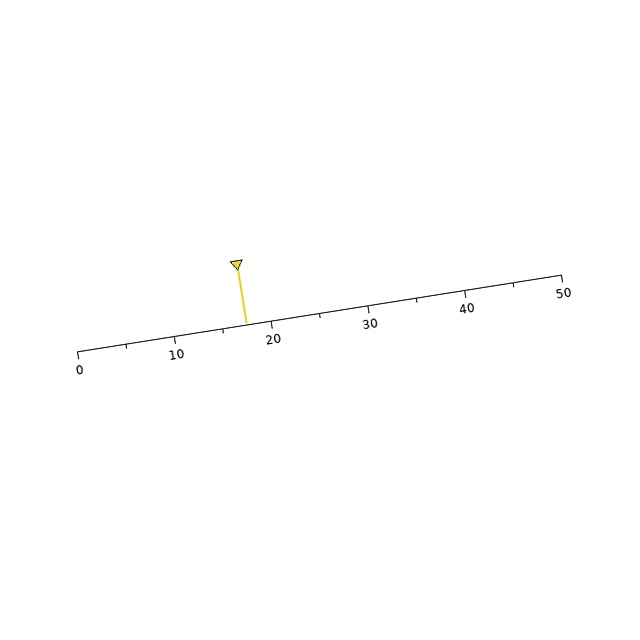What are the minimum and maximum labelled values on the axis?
The axis runs from 0 to 50.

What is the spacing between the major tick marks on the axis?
The major ticks are spaced 10 apart.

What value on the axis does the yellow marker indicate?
The marker indicates approximately 17.5.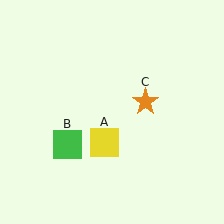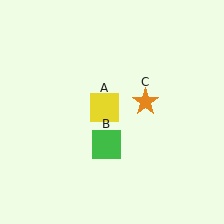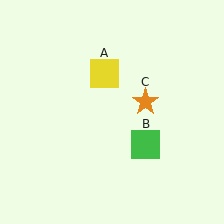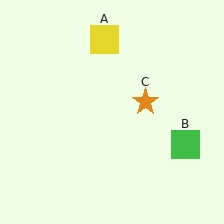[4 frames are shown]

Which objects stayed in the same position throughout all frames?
Orange star (object C) remained stationary.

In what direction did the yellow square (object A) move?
The yellow square (object A) moved up.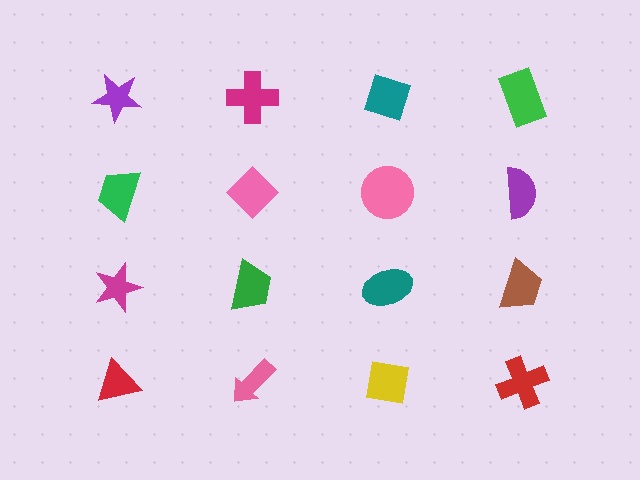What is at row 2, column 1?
A green trapezoid.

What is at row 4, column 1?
A red triangle.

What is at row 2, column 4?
A purple semicircle.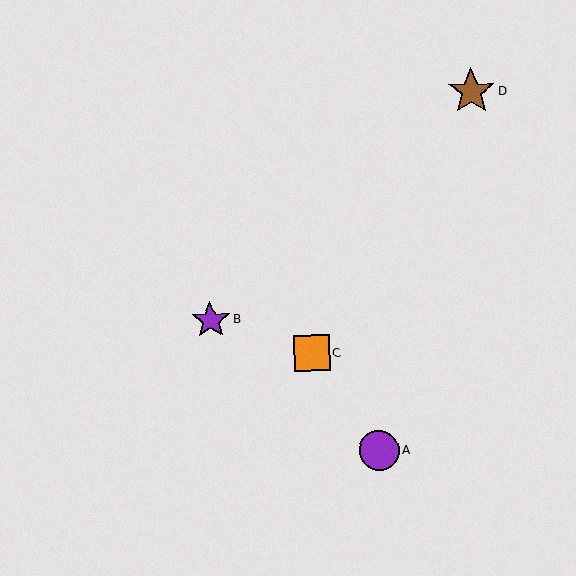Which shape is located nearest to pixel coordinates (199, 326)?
The purple star (labeled B) at (211, 320) is nearest to that location.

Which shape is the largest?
The brown star (labeled D) is the largest.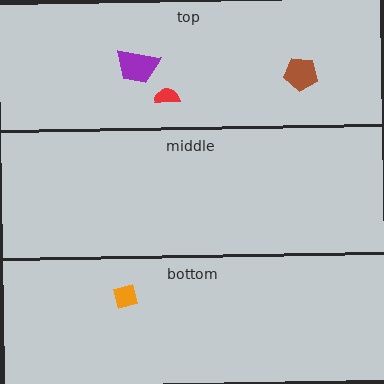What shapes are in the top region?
The brown pentagon, the red semicircle, the purple trapezoid.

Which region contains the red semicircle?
The top region.